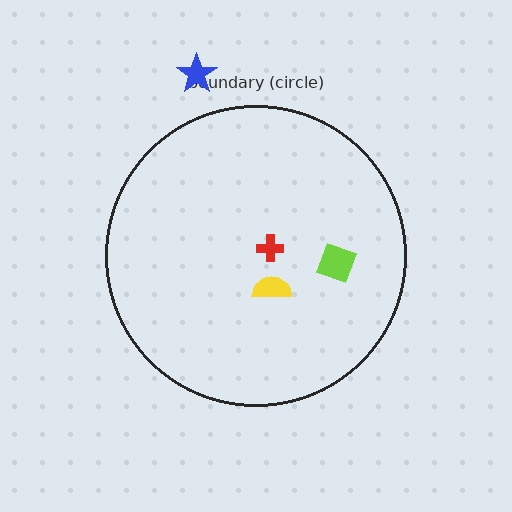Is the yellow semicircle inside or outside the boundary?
Inside.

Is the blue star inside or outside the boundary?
Outside.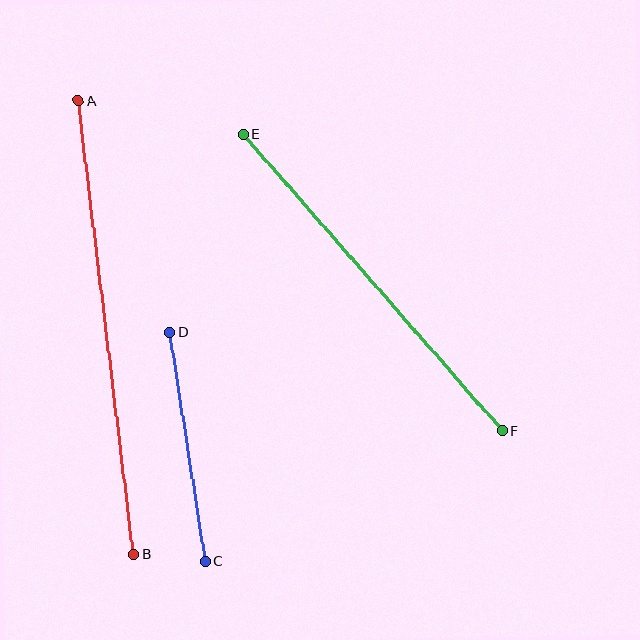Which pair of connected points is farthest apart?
Points A and B are farthest apart.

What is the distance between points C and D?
The distance is approximately 231 pixels.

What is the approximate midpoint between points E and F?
The midpoint is at approximately (372, 283) pixels.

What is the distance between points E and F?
The distance is approximately 393 pixels.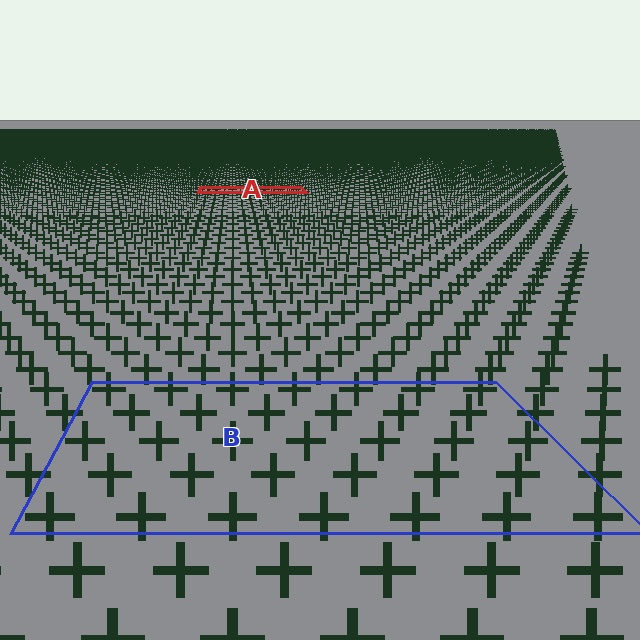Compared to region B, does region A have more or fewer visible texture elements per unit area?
Region A has more texture elements per unit area — they are packed more densely because it is farther away.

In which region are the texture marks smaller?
The texture marks are smaller in region A, because it is farther away.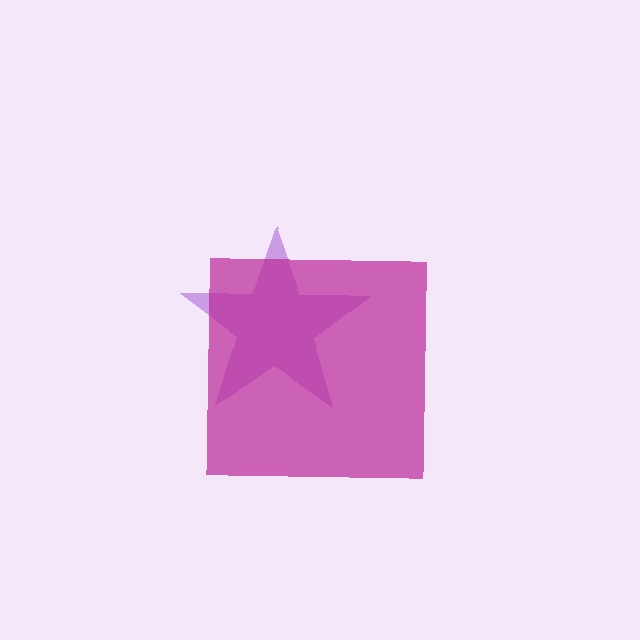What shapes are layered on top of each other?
The layered shapes are: a purple star, a magenta square.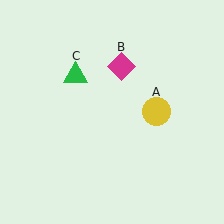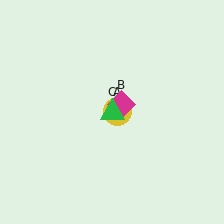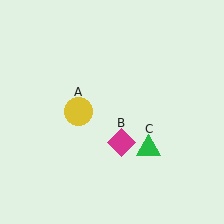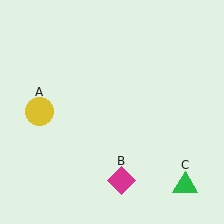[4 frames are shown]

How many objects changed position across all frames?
3 objects changed position: yellow circle (object A), magenta diamond (object B), green triangle (object C).